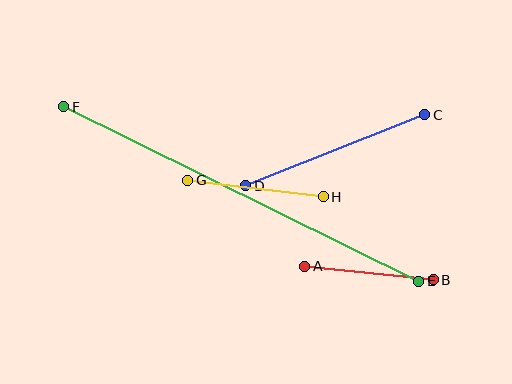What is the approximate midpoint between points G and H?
The midpoint is at approximately (256, 189) pixels.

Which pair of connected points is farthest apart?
Points E and F are farthest apart.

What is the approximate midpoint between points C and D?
The midpoint is at approximately (335, 150) pixels.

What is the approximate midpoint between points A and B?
The midpoint is at approximately (369, 273) pixels.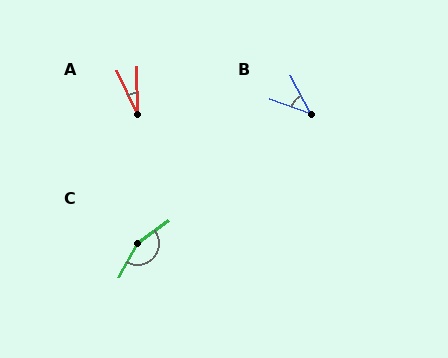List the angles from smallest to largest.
A (24°), B (43°), C (155°).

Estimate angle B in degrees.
Approximately 43 degrees.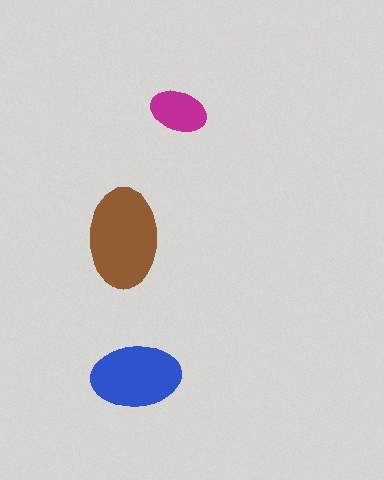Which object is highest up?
The magenta ellipse is topmost.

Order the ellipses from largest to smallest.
the brown one, the blue one, the magenta one.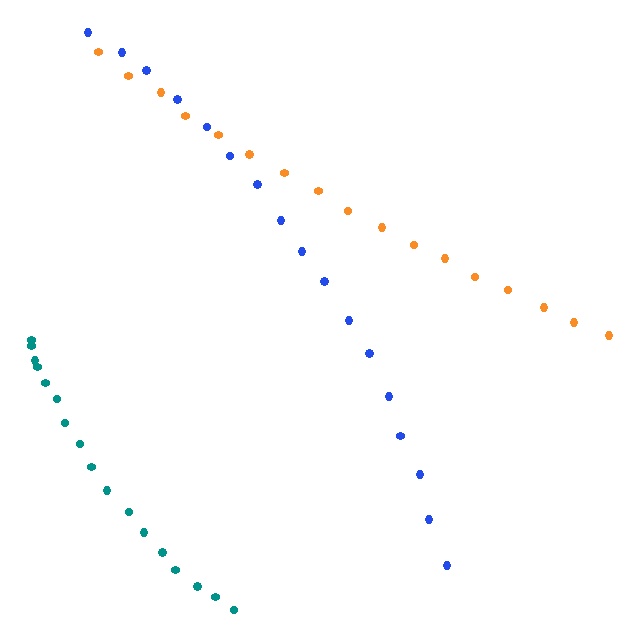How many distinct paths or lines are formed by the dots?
There are 3 distinct paths.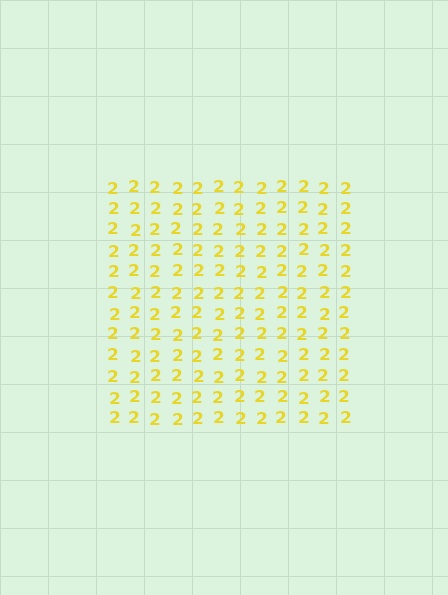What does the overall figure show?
The overall figure shows a square.